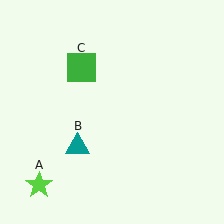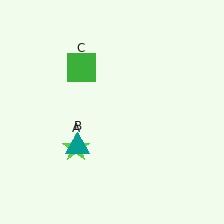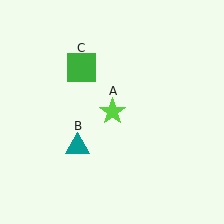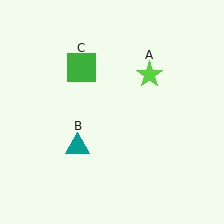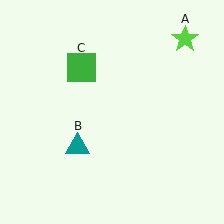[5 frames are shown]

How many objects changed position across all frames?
1 object changed position: lime star (object A).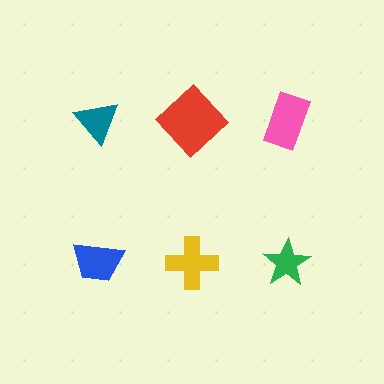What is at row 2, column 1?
A blue trapezoid.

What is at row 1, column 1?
A teal triangle.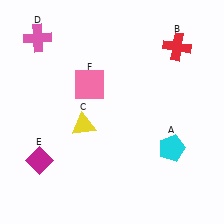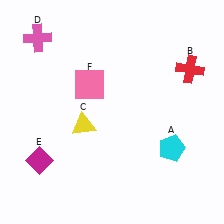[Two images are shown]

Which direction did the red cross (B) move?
The red cross (B) moved down.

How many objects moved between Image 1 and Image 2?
1 object moved between the two images.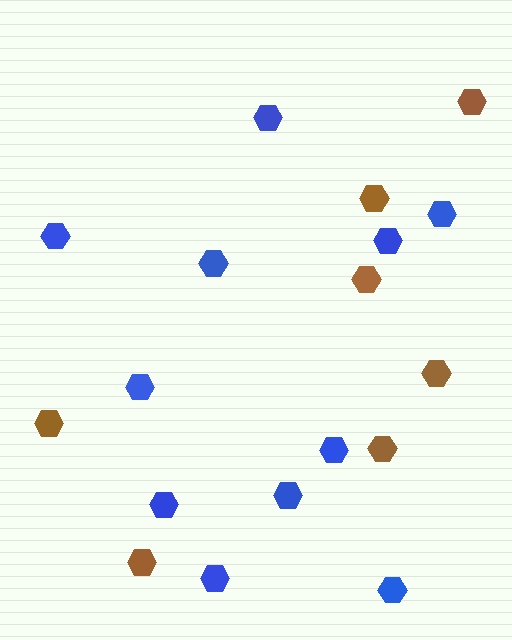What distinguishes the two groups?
There are 2 groups: one group of brown hexagons (7) and one group of blue hexagons (11).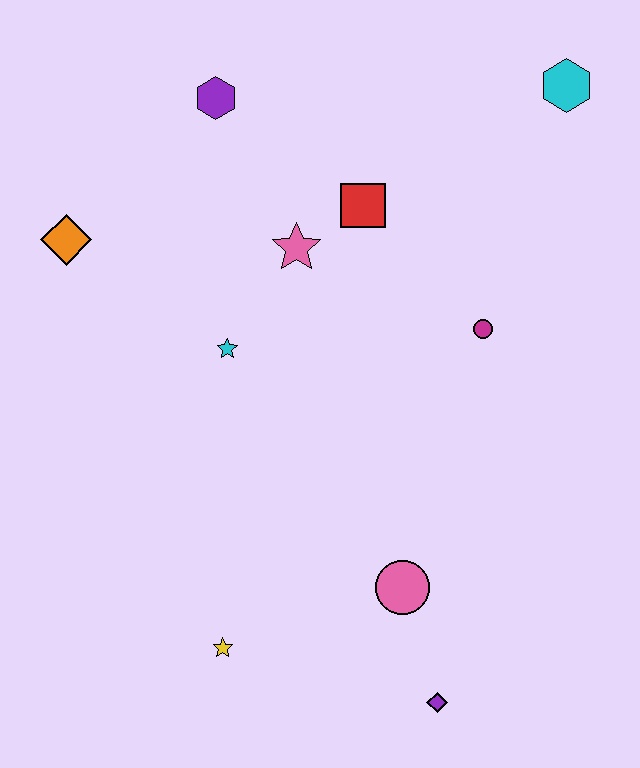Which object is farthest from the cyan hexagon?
The yellow star is farthest from the cyan hexagon.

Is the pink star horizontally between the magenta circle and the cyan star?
Yes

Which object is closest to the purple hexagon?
The pink star is closest to the purple hexagon.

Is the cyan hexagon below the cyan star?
No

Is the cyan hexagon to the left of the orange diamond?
No